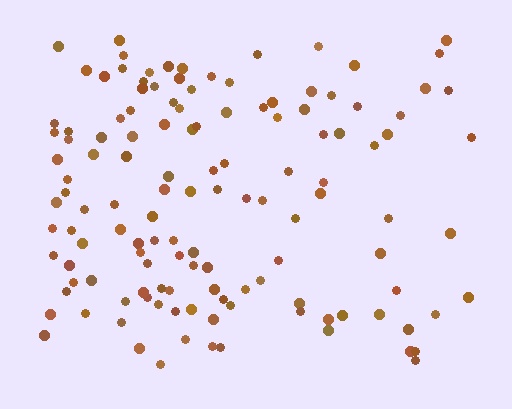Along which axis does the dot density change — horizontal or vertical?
Horizontal.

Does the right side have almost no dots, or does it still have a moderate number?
Still a moderate number, just noticeably fewer than the left.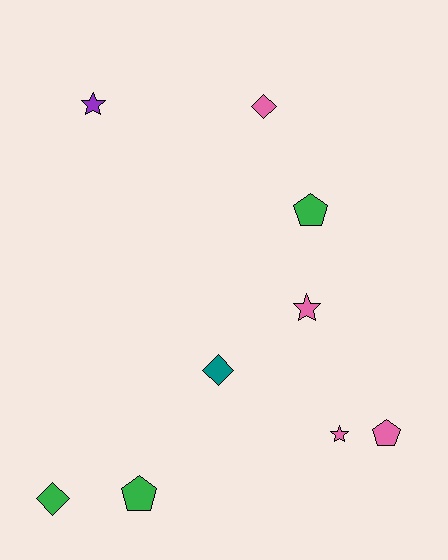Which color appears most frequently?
Pink, with 4 objects.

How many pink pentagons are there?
There is 1 pink pentagon.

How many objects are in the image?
There are 9 objects.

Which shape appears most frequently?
Star, with 3 objects.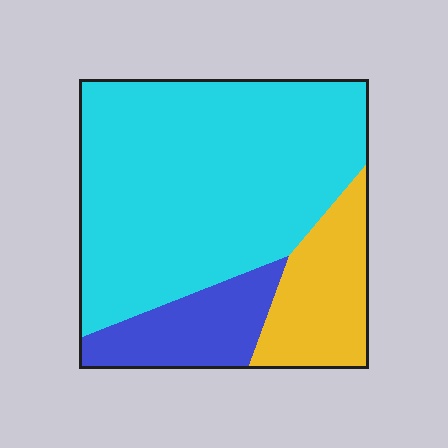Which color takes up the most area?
Cyan, at roughly 65%.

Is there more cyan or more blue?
Cyan.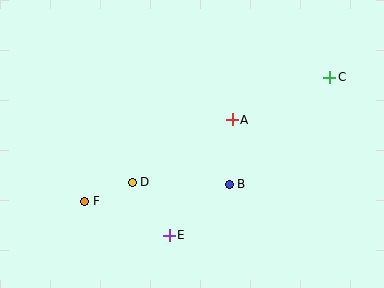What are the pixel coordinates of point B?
Point B is at (229, 184).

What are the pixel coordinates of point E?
Point E is at (169, 235).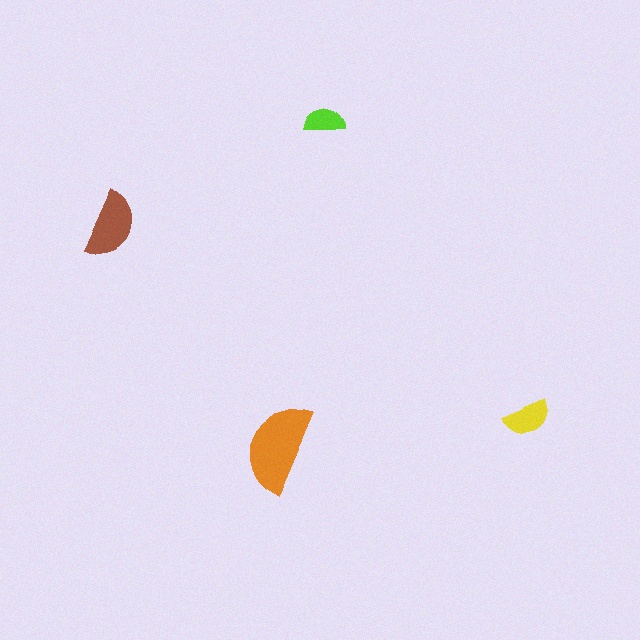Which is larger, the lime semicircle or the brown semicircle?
The brown one.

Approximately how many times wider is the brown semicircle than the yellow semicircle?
About 1.5 times wider.